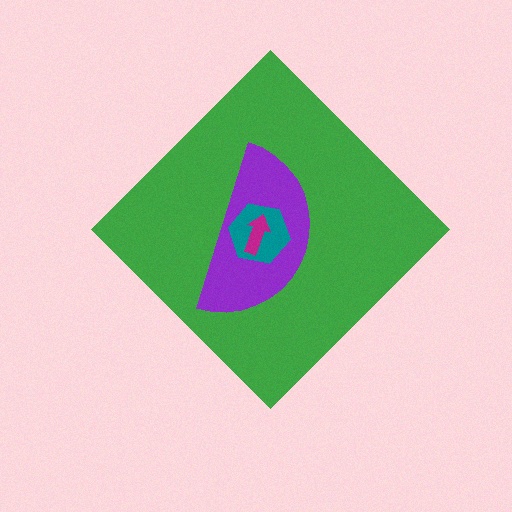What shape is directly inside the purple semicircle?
The teal hexagon.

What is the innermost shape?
The magenta arrow.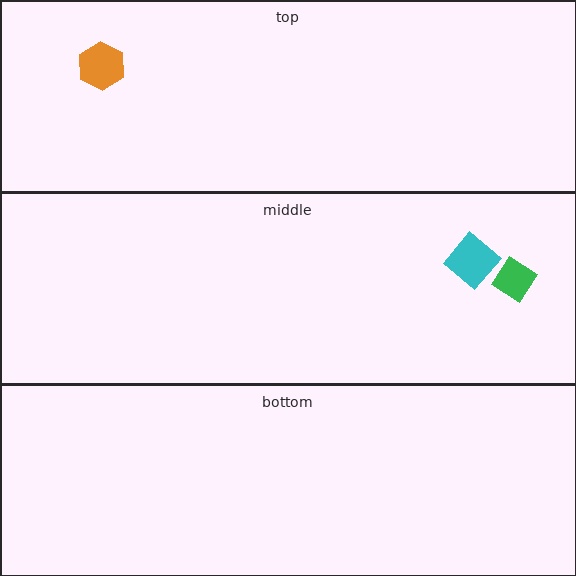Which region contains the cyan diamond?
The middle region.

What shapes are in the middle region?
The green diamond, the cyan diamond.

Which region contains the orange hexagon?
The top region.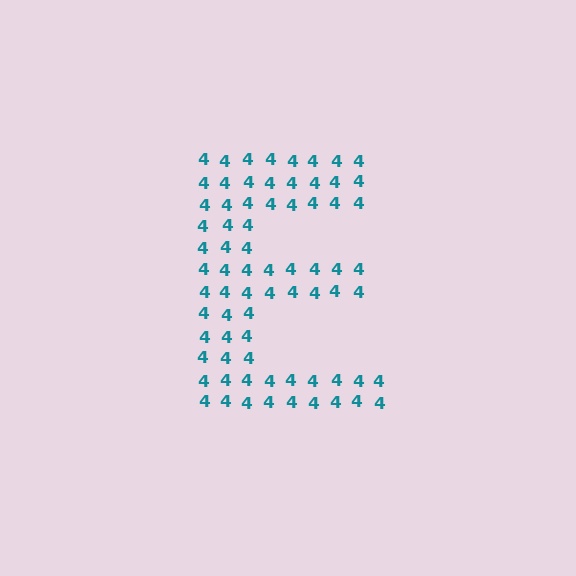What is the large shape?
The large shape is the letter E.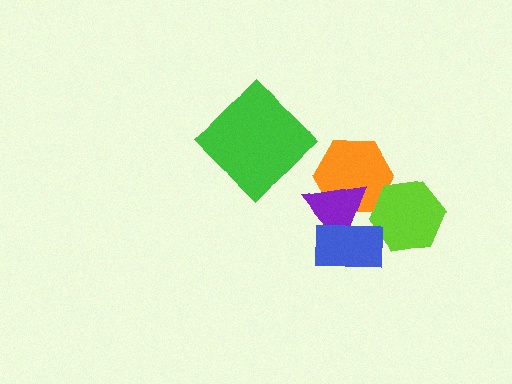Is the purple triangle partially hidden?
Yes, it is partially covered by another shape.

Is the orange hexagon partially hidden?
Yes, it is partially covered by another shape.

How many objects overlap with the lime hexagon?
1 object overlaps with the lime hexagon.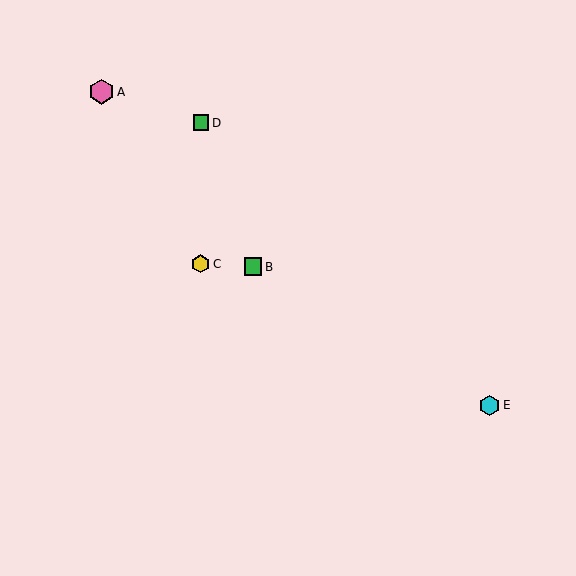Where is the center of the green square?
The center of the green square is at (201, 123).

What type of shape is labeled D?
Shape D is a green square.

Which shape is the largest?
The pink hexagon (labeled A) is the largest.